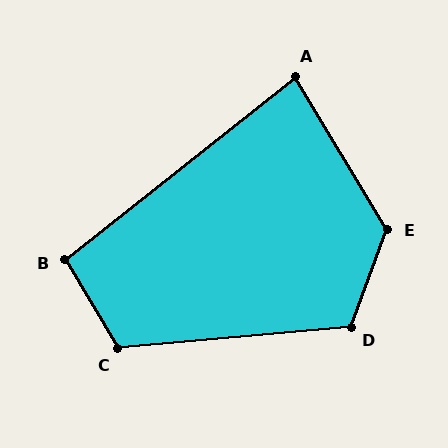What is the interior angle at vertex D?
Approximately 116 degrees (obtuse).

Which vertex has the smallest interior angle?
A, at approximately 83 degrees.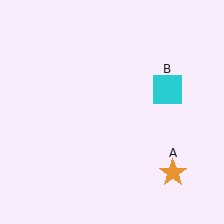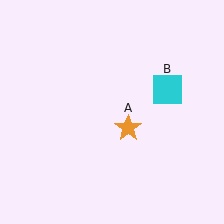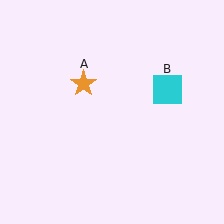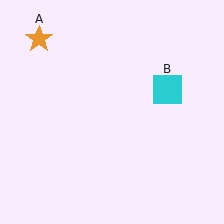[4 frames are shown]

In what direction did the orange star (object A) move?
The orange star (object A) moved up and to the left.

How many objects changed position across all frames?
1 object changed position: orange star (object A).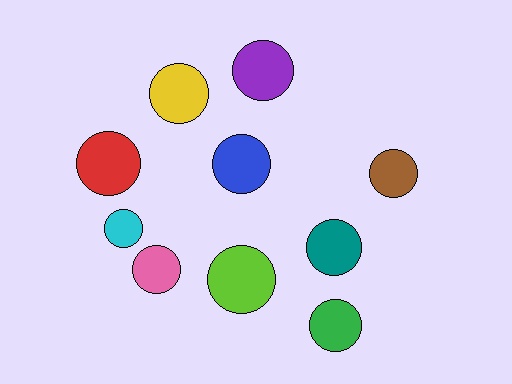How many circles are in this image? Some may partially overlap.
There are 10 circles.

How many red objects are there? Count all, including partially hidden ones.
There is 1 red object.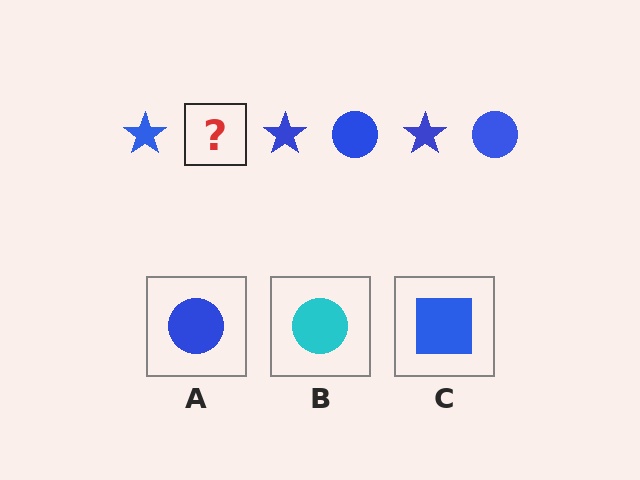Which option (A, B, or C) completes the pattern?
A.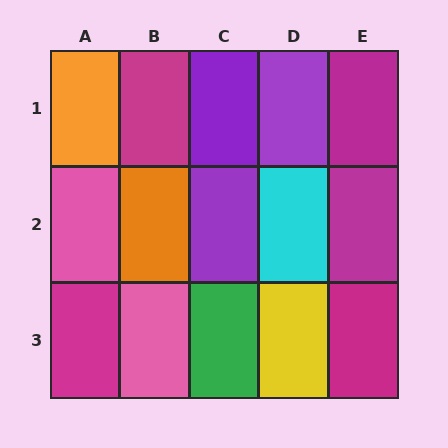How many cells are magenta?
5 cells are magenta.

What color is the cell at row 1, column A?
Orange.